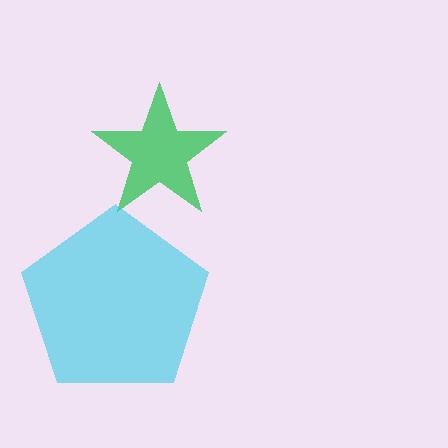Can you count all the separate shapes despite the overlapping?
Yes, there are 2 separate shapes.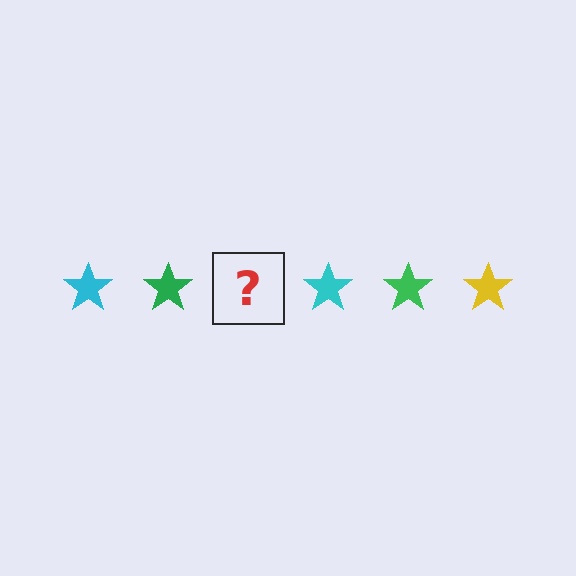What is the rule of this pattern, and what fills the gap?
The rule is that the pattern cycles through cyan, green, yellow stars. The gap should be filled with a yellow star.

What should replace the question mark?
The question mark should be replaced with a yellow star.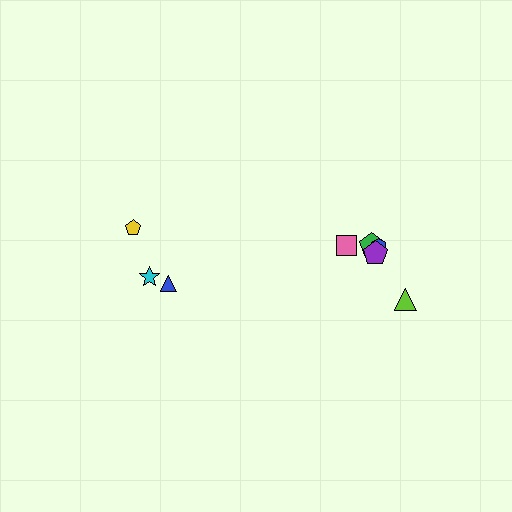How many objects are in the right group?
There are 5 objects.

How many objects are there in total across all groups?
There are 8 objects.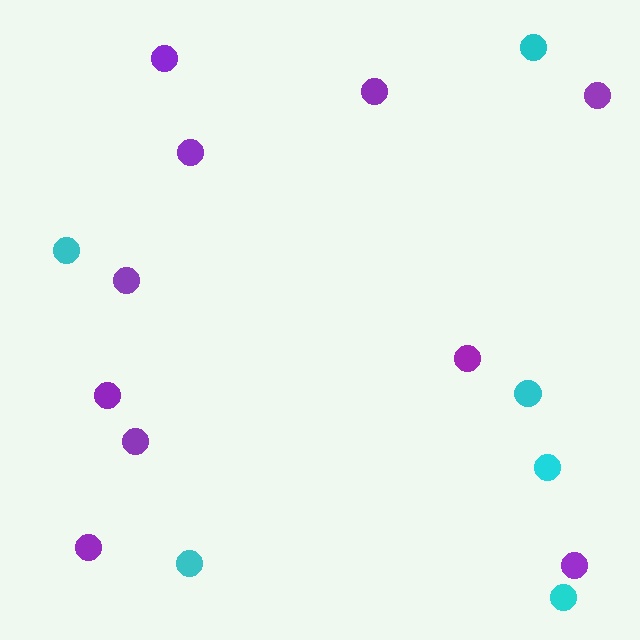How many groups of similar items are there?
There are 2 groups: one group of cyan circles (6) and one group of purple circles (10).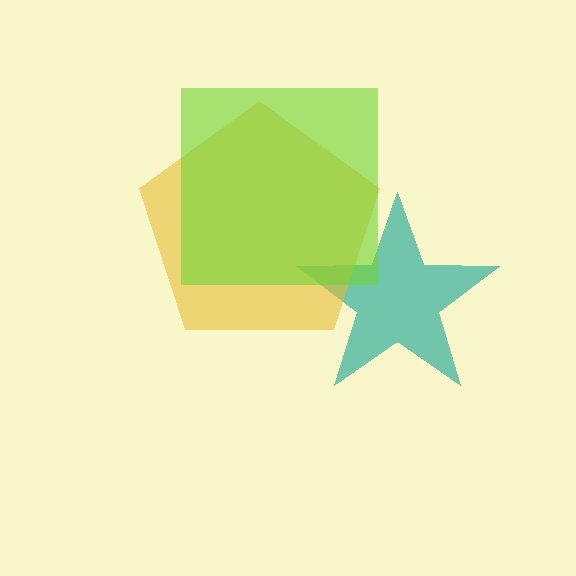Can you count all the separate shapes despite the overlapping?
Yes, there are 3 separate shapes.